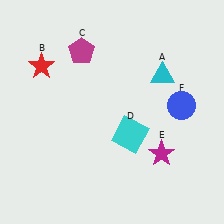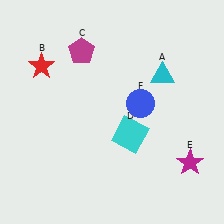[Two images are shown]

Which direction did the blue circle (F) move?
The blue circle (F) moved left.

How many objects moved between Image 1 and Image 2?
2 objects moved between the two images.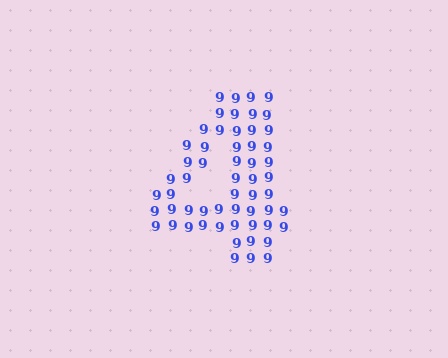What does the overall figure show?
The overall figure shows the digit 4.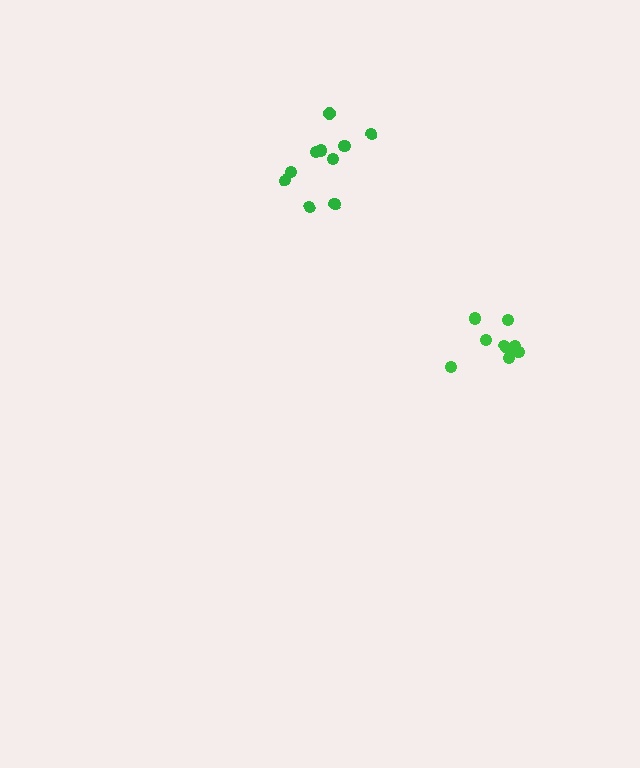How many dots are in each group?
Group 1: 10 dots, Group 2: 9 dots (19 total).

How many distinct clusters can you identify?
There are 2 distinct clusters.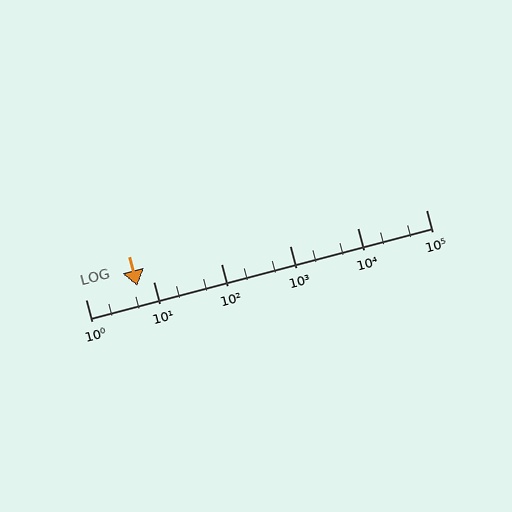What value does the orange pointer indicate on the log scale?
The pointer indicates approximately 5.8.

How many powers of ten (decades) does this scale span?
The scale spans 5 decades, from 1 to 100000.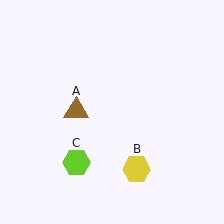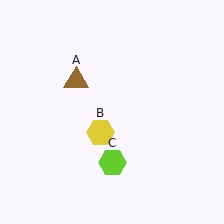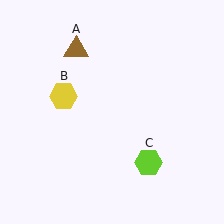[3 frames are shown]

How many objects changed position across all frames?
3 objects changed position: brown triangle (object A), yellow hexagon (object B), lime hexagon (object C).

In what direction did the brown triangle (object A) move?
The brown triangle (object A) moved up.